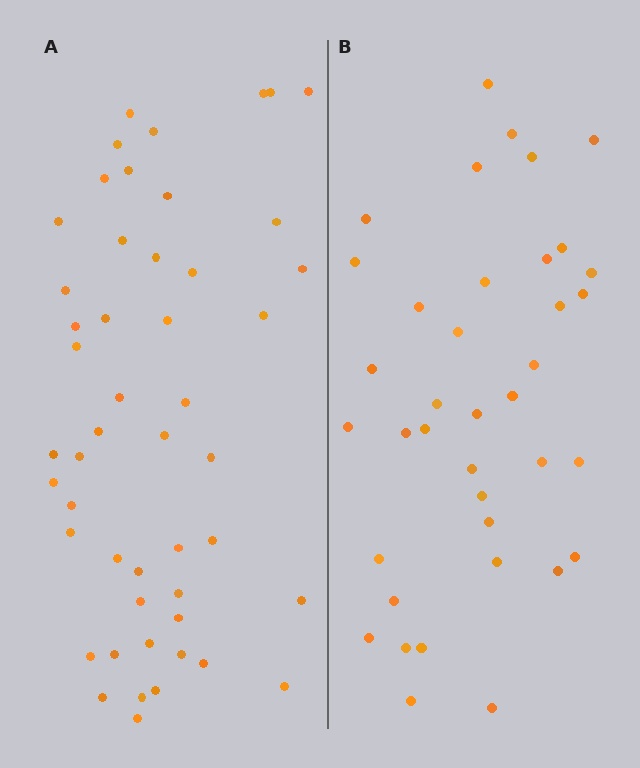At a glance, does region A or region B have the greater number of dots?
Region A (the left region) has more dots.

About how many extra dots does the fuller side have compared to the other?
Region A has roughly 12 or so more dots than region B.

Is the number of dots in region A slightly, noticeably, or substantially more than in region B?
Region A has noticeably more, but not dramatically so. The ratio is roughly 1.3 to 1.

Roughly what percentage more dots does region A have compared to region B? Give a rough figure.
About 30% more.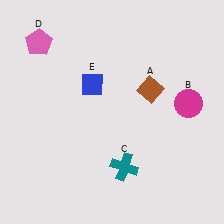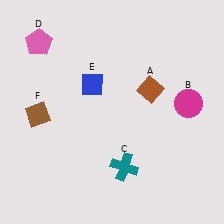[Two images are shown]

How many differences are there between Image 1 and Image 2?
There is 1 difference between the two images.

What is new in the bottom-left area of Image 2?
A brown diamond (F) was added in the bottom-left area of Image 2.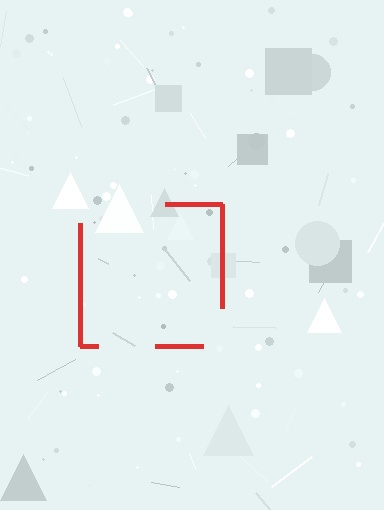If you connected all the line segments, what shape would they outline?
They would outline a square.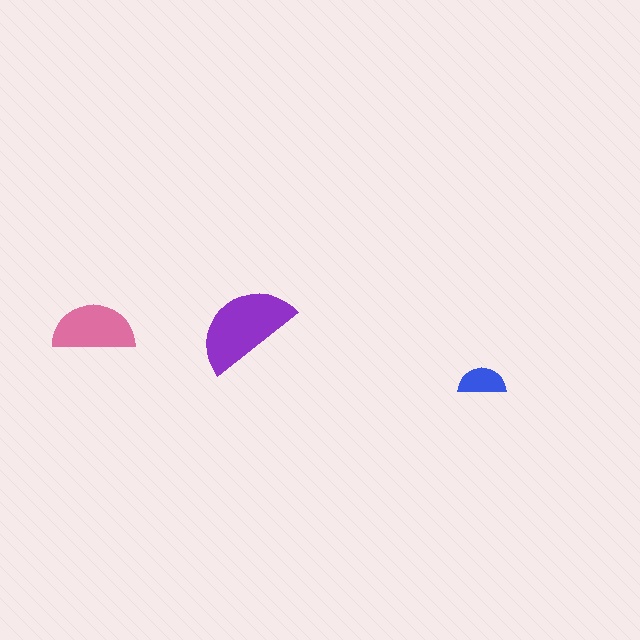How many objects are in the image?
There are 3 objects in the image.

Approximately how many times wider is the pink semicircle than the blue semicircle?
About 1.5 times wider.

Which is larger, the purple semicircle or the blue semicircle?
The purple one.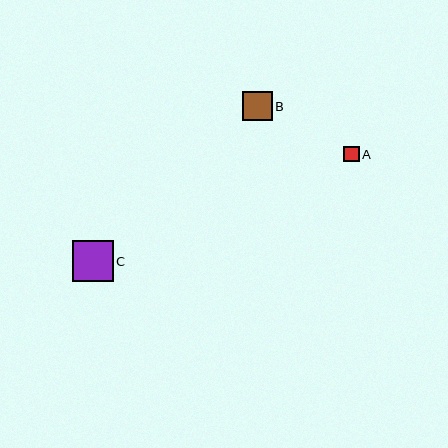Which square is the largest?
Square C is the largest with a size of approximately 41 pixels.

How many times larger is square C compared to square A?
Square C is approximately 2.6 times the size of square A.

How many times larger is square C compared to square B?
Square C is approximately 1.4 times the size of square B.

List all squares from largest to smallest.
From largest to smallest: C, B, A.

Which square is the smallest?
Square A is the smallest with a size of approximately 16 pixels.